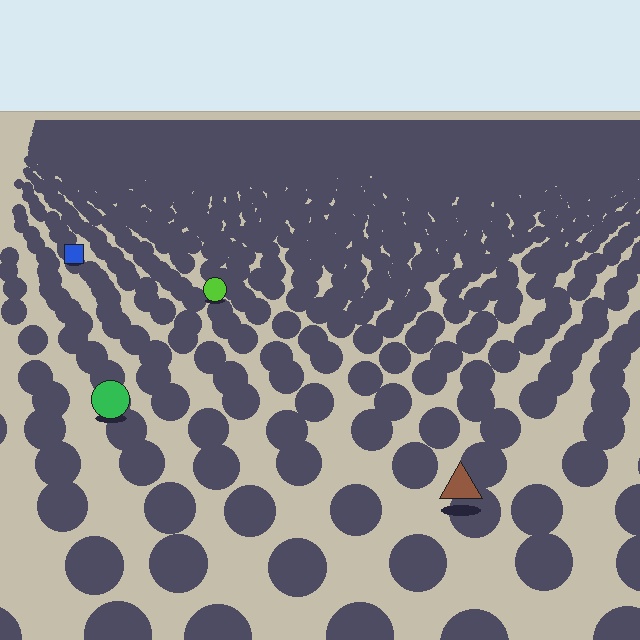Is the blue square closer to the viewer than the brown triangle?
No. The brown triangle is closer — you can tell from the texture gradient: the ground texture is coarser near it.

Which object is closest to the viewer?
The brown triangle is closest. The texture marks near it are larger and more spread out.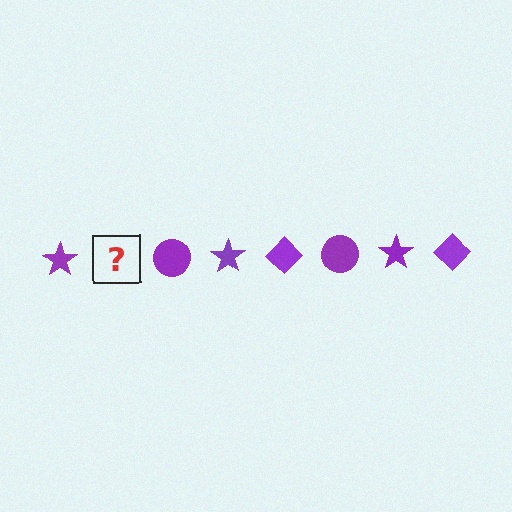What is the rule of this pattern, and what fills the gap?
The rule is that the pattern cycles through star, diamond, circle shapes in purple. The gap should be filled with a purple diamond.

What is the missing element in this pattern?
The missing element is a purple diamond.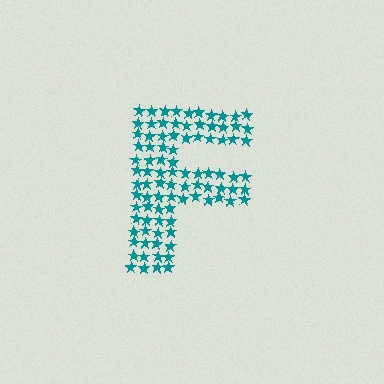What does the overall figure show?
The overall figure shows the letter F.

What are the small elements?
The small elements are stars.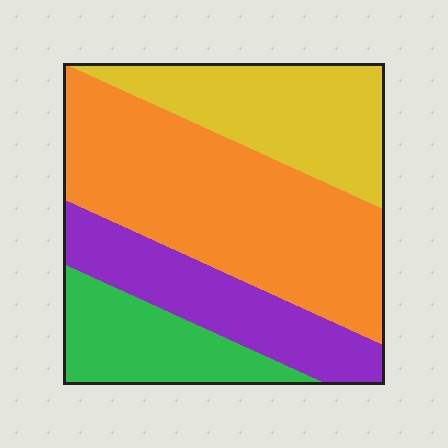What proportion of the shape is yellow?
Yellow takes up between a sixth and a third of the shape.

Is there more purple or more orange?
Orange.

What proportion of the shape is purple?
Purple covers roughly 20% of the shape.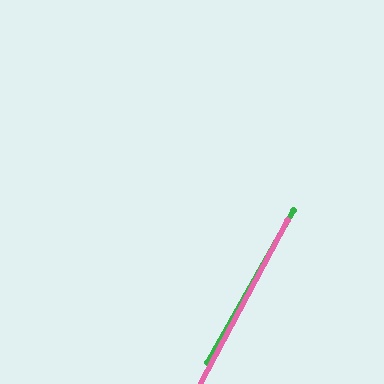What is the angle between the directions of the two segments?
Approximately 1 degree.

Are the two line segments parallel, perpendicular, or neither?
Parallel — their directions differ by only 1.3°.